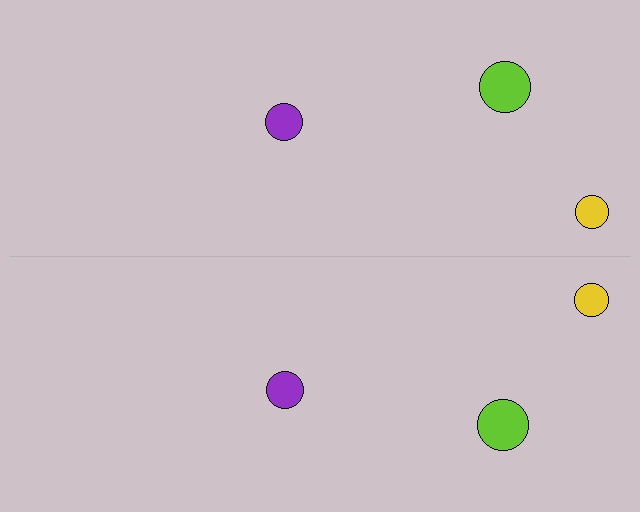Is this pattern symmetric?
Yes, this pattern has bilateral (reflection) symmetry.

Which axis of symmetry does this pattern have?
The pattern has a horizontal axis of symmetry running through the center of the image.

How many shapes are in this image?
There are 6 shapes in this image.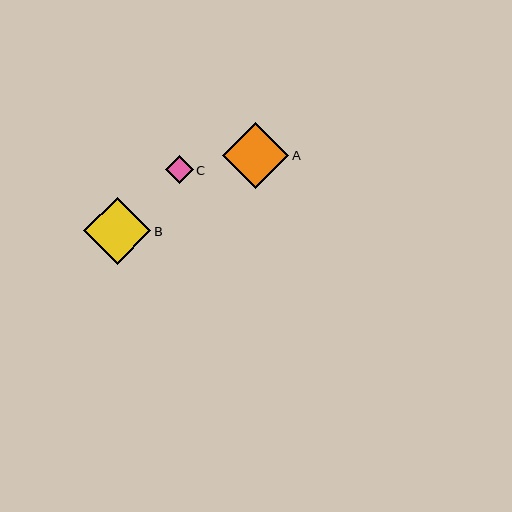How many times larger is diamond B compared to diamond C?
Diamond B is approximately 2.4 times the size of diamond C.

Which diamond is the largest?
Diamond B is the largest with a size of approximately 67 pixels.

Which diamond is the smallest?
Diamond C is the smallest with a size of approximately 27 pixels.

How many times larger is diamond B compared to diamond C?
Diamond B is approximately 2.4 times the size of diamond C.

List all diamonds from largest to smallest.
From largest to smallest: B, A, C.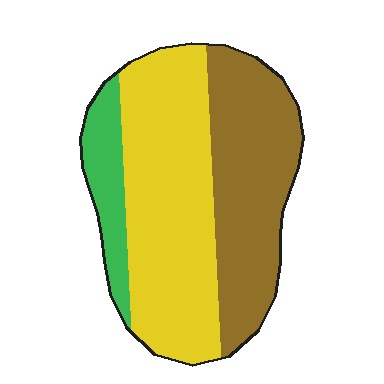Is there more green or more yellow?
Yellow.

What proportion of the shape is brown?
Brown covers roughly 40% of the shape.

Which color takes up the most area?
Yellow, at roughly 50%.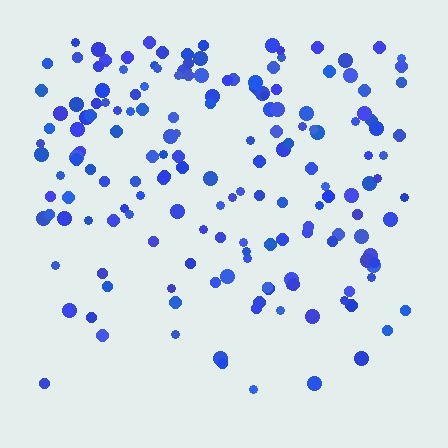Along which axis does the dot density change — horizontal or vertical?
Vertical.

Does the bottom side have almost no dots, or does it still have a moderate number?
Still a moderate number, just noticeably fewer than the top.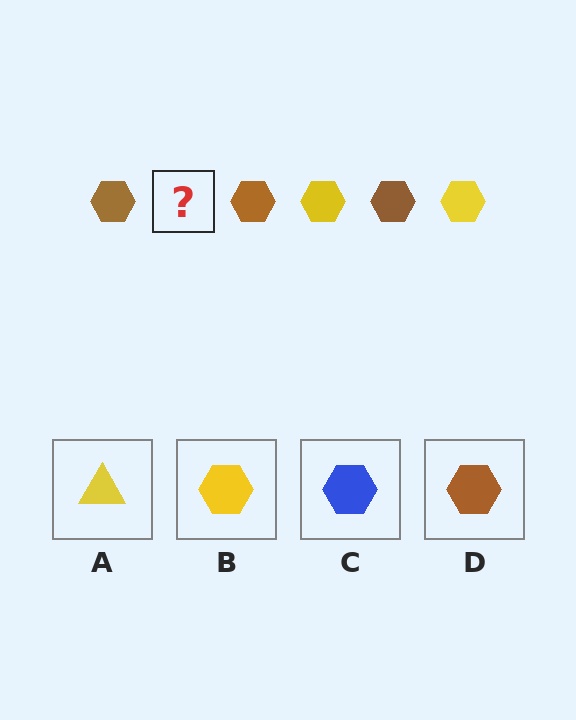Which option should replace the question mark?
Option B.